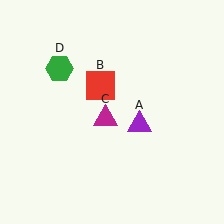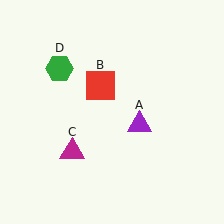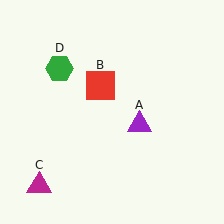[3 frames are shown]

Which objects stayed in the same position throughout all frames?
Purple triangle (object A) and red square (object B) and green hexagon (object D) remained stationary.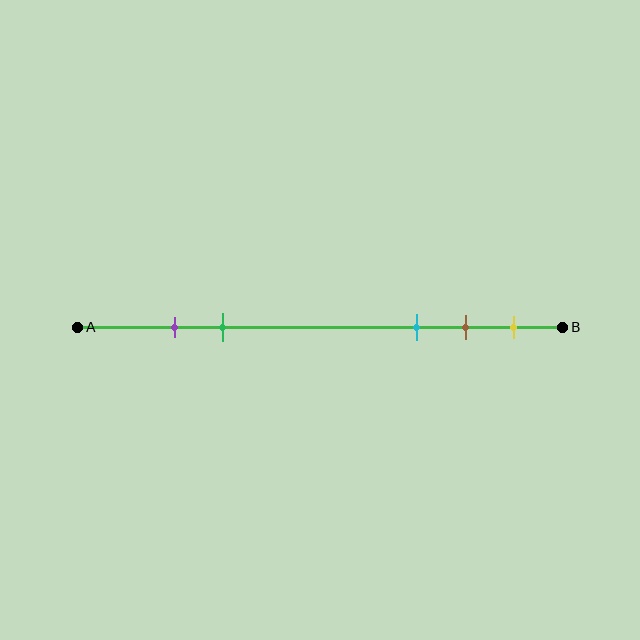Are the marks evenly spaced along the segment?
No, the marks are not evenly spaced.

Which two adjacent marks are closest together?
The purple and green marks are the closest adjacent pair.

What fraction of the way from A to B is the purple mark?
The purple mark is approximately 20% (0.2) of the way from A to B.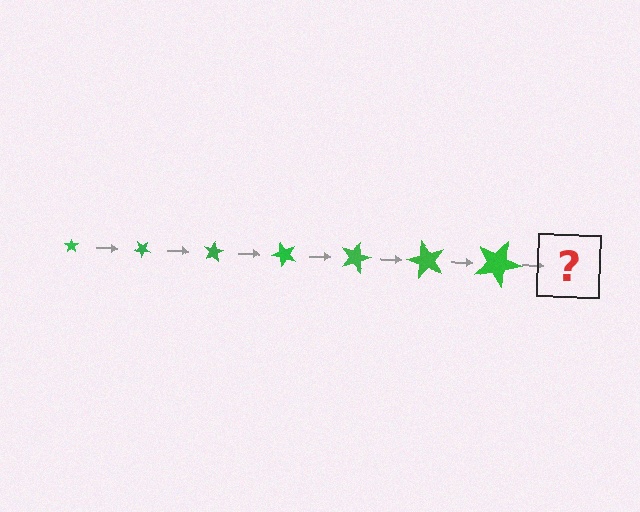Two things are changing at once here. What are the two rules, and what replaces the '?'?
The two rules are that the star grows larger each step and it rotates 40 degrees each step. The '?' should be a star, larger than the previous one and rotated 280 degrees from the start.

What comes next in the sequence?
The next element should be a star, larger than the previous one and rotated 280 degrees from the start.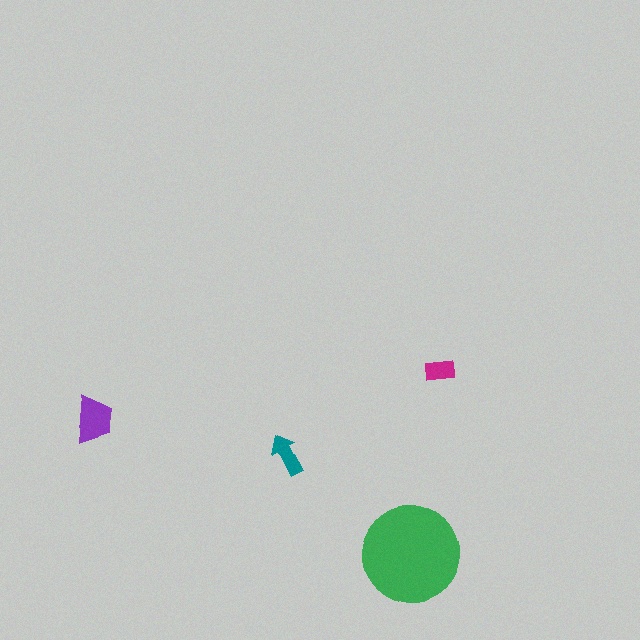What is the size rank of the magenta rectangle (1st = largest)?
4th.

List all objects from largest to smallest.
The green circle, the purple trapezoid, the teal arrow, the magenta rectangle.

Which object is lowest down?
The green circle is bottommost.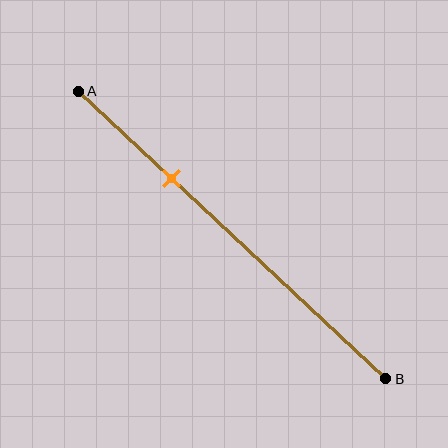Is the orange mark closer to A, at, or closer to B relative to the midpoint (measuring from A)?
The orange mark is closer to point A than the midpoint of segment AB.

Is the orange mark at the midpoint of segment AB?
No, the mark is at about 30% from A, not at the 50% midpoint.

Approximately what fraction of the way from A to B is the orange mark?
The orange mark is approximately 30% of the way from A to B.